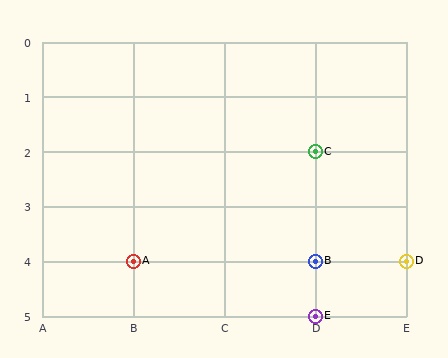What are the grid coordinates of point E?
Point E is at grid coordinates (D, 5).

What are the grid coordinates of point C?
Point C is at grid coordinates (D, 2).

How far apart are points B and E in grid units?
Points B and E are 1 row apart.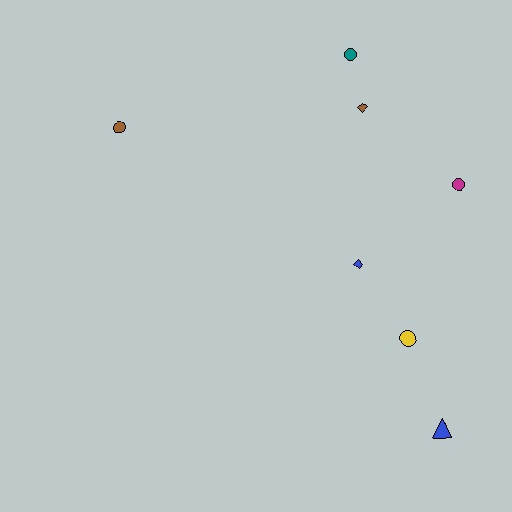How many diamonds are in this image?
There are 2 diamonds.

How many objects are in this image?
There are 7 objects.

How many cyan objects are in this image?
There are no cyan objects.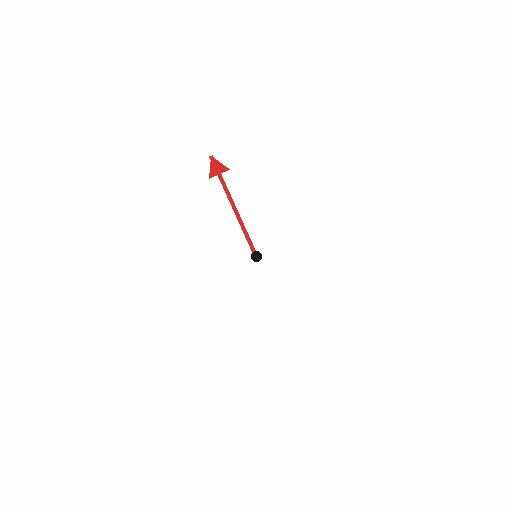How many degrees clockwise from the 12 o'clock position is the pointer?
Approximately 336 degrees.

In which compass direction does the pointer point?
Northwest.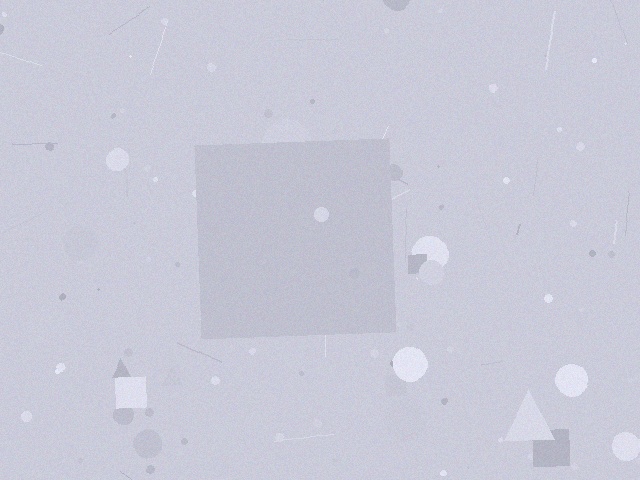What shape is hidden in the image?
A square is hidden in the image.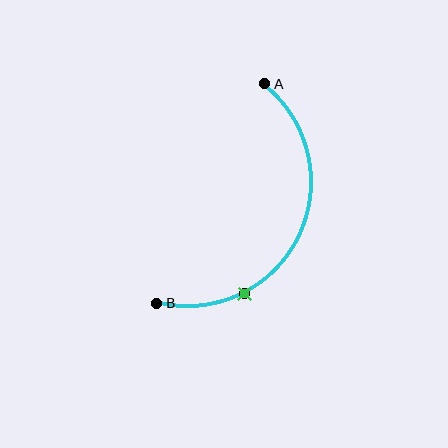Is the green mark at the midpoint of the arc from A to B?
No. The green mark lies on the arc but is closer to endpoint B. The arc midpoint would be at the point on the curve equidistant along the arc from both A and B.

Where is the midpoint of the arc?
The arc midpoint is the point on the curve farthest from the straight line joining A and B. It sits to the right of that line.